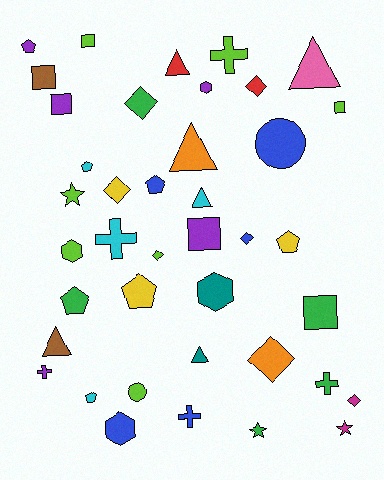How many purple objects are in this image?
There are 5 purple objects.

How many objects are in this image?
There are 40 objects.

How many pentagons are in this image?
There are 7 pentagons.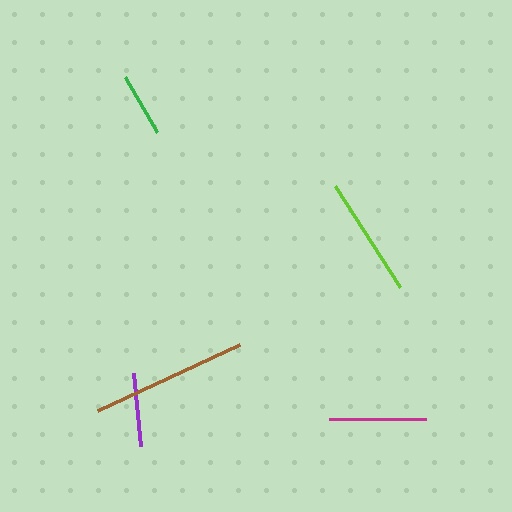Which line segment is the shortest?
The green line is the shortest at approximately 65 pixels.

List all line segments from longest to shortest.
From longest to shortest: brown, lime, magenta, purple, green.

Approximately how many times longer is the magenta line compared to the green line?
The magenta line is approximately 1.5 times the length of the green line.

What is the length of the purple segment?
The purple segment is approximately 74 pixels long.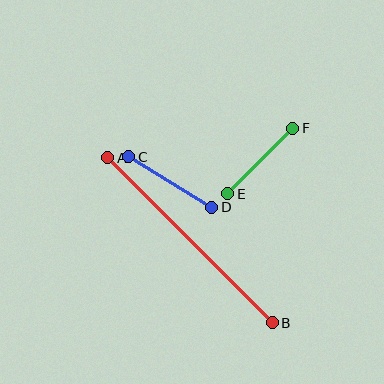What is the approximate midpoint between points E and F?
The midpoint is at approximately (260, 161) pixels.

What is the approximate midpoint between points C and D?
The midpoint is at approximately (170, 182) pixels.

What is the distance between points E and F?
The distance is approximately 92 pixels.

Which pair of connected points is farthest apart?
Points A and B are farthest apart.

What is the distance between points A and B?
The distance is approximately 233 pixels.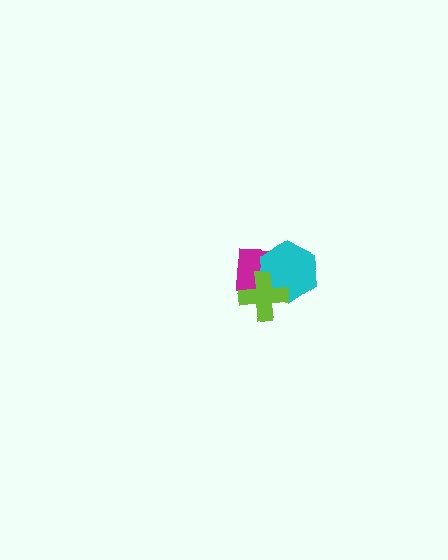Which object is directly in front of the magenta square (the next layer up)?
The cyan hexagon is directly in front of the magenta square.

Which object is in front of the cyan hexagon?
The lime cross is in front of the cyan hexagon.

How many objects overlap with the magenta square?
2 objects overlap with the magenta square.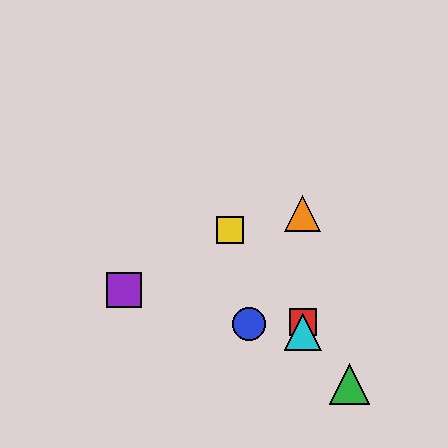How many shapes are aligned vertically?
3 shapes (the red square, the orange triangle, the cyan triangle) are aligned vertically.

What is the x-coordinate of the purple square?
The purple square is at x≈124.